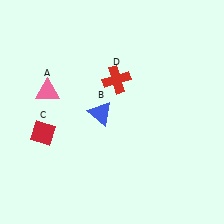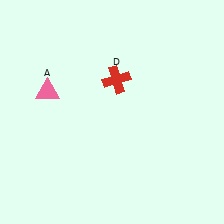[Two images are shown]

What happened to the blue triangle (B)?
The blue triangle (B) was removed in Image 2. It was in the bottom-left area of Image 1.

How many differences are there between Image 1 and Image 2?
There are 2 differences between the two images.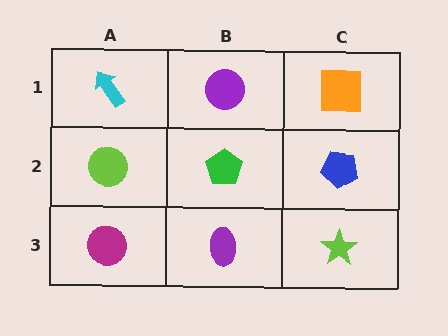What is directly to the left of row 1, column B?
A cyan arrow.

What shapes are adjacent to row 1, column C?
A blue pentagon (row 2, column C), a purple circle (row 1, column B).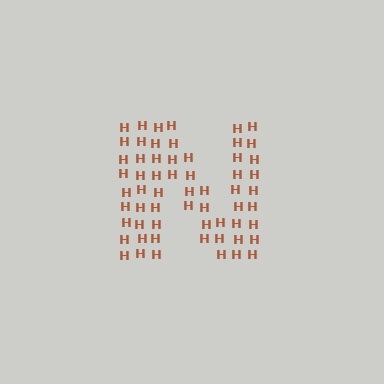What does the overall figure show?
The overall figure shows the letter N.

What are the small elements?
The small elements are letter H's.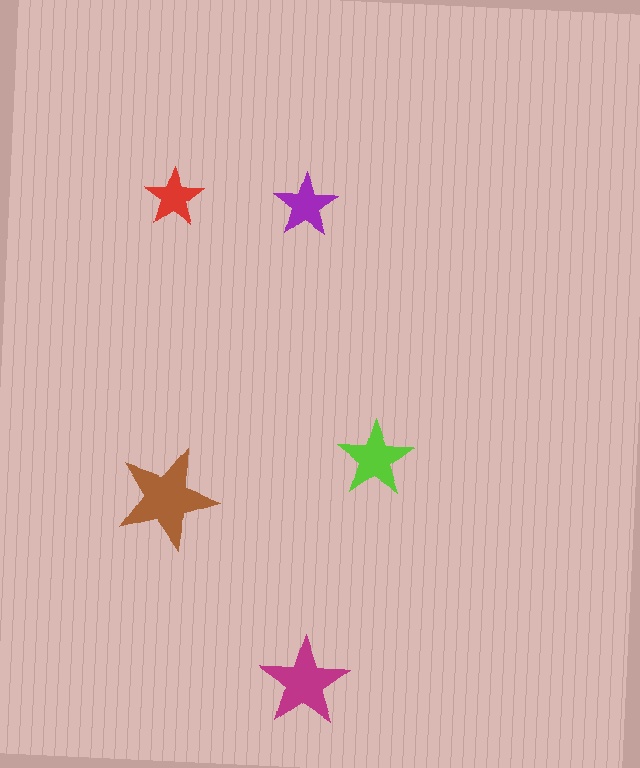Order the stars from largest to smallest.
the brown one, the magenta one, the lime one, the purple one, the red one.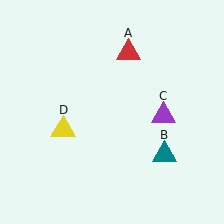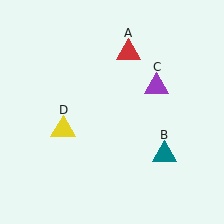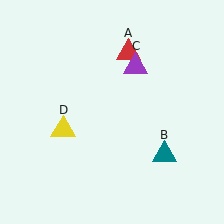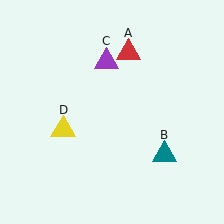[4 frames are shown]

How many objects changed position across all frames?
1 object changed position: purple triangle (object C).